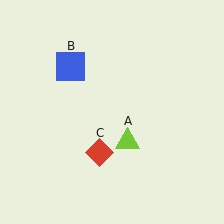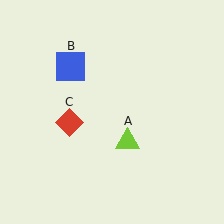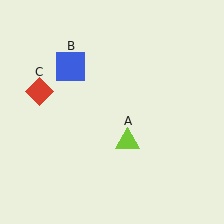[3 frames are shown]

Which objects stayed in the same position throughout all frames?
Lime triangle (object A) and blue square (object B) remained stationary.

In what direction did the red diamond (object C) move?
The red diamond (object C) moved up and to the left.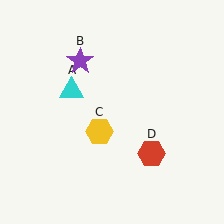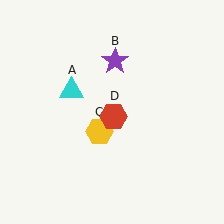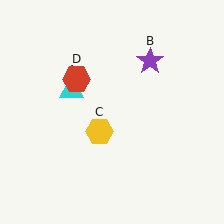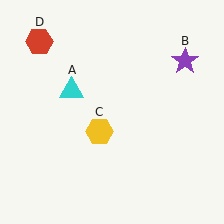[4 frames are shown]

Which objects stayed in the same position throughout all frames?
Cyan triangle (object A) and yellow hexagon (object C) remained stationary.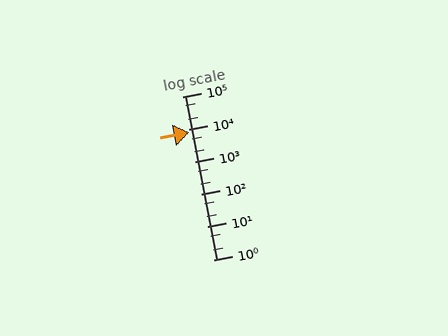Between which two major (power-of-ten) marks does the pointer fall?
The pointer is between 1000 and 10000.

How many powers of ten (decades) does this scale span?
The scale spans 5 decades, from 1 to 100000.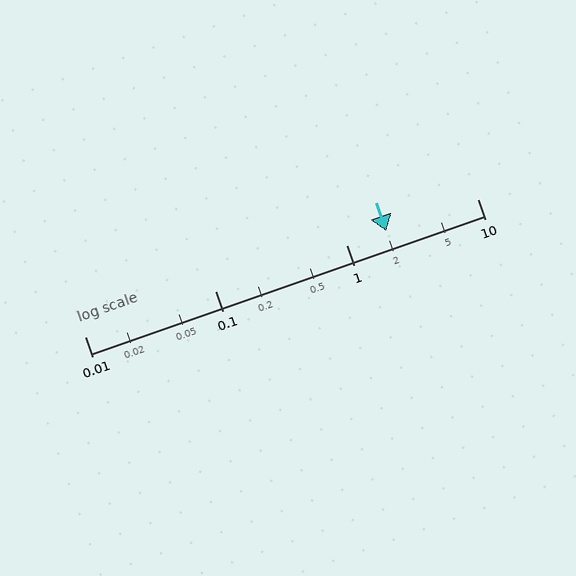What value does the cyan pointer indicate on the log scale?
The pointer indicates approximately 2.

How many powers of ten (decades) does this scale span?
The scale spans 3 decades, from 0.01 to 10.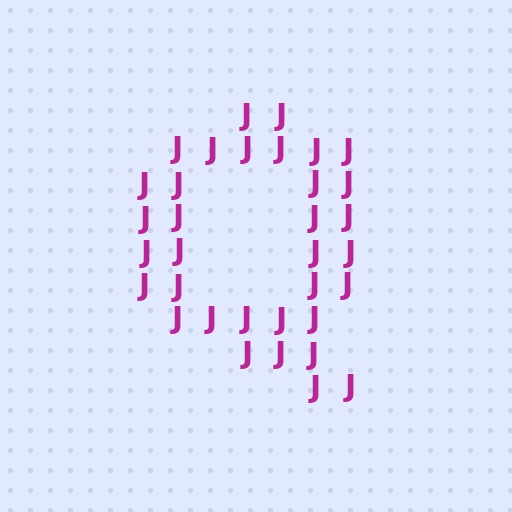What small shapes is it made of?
It is made of small letter J's.